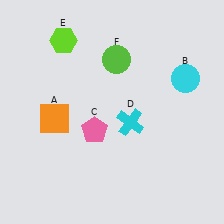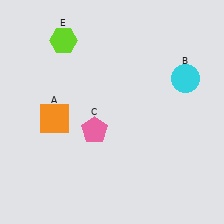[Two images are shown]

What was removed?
The cyan cross (D), the lime circle (F) were removed in Image 2.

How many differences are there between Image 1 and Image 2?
There are 2 differences between the two images.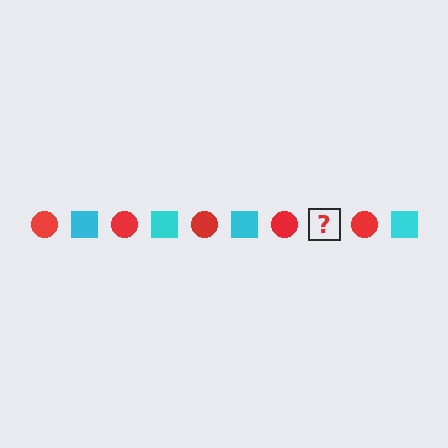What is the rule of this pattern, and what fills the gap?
The rule is that the pattern alternates between red circle and cyan square. The gap should be filled with a cyan square.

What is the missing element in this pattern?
The missing element is a cyan square.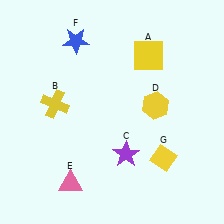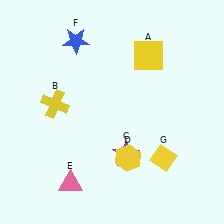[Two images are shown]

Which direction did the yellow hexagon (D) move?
The yellow hexagon (D) moved down.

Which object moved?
The yellow hexagon (D) moved down.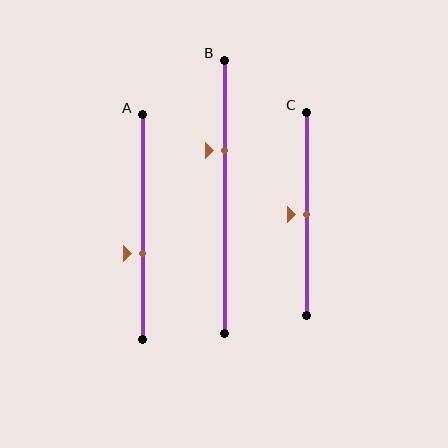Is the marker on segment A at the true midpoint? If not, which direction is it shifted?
No, the marker on segment A is shifted downward by about 12% of the segment length.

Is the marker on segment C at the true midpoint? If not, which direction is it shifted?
Yes, the marker on segment C is at the true midpoint.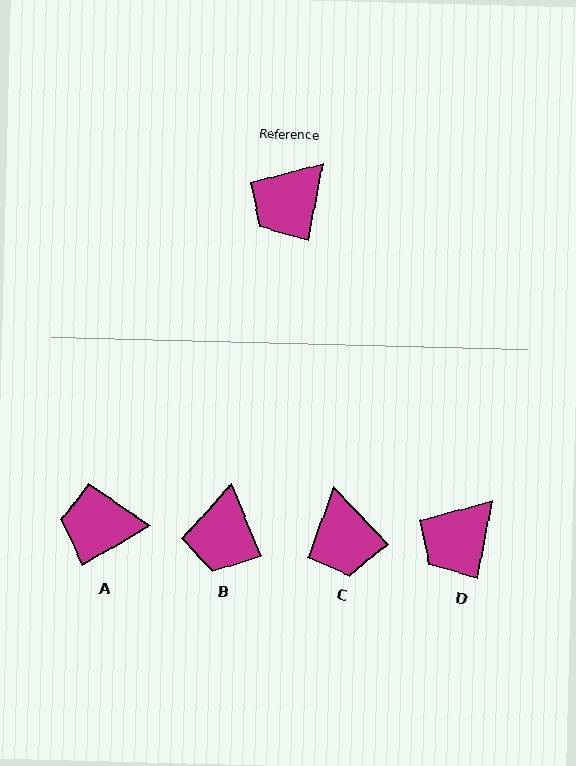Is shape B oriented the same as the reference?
No, it is off by about 32 degrees.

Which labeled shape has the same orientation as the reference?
D.